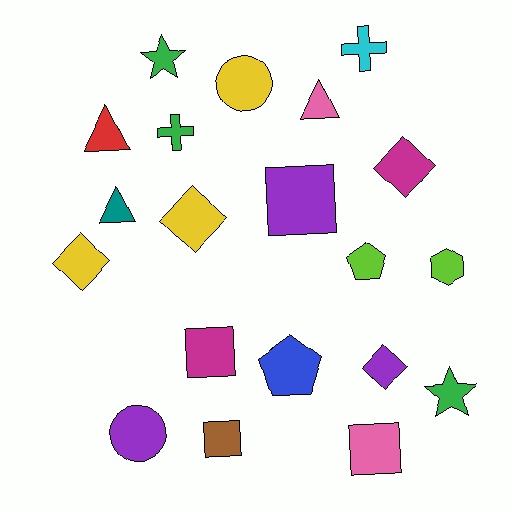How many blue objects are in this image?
There is 1 blue object.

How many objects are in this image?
There are 20 objects.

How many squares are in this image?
There are 4 squares.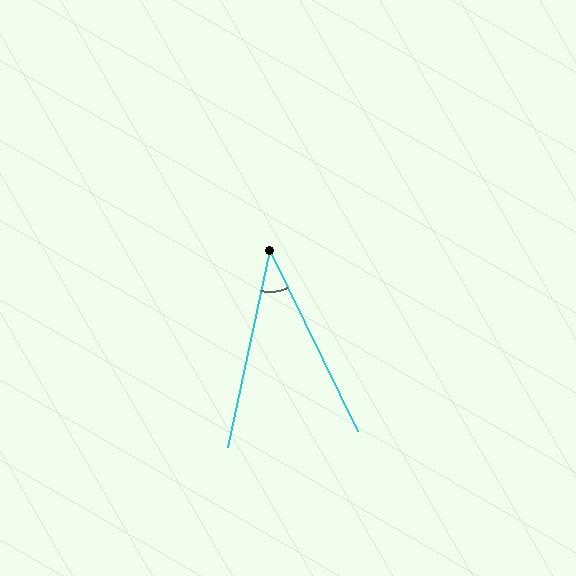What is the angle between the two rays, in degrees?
Approximately 38 degrees.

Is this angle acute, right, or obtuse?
It is acute.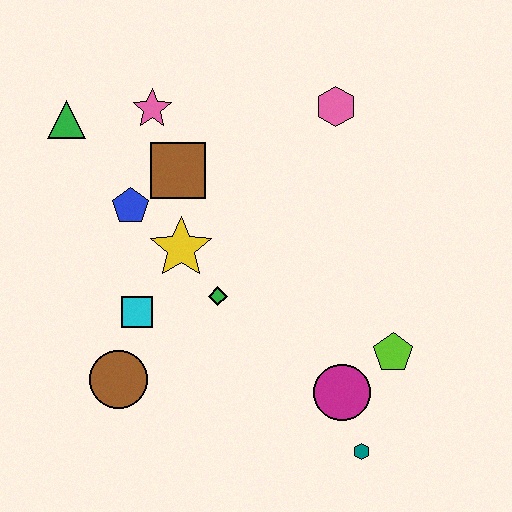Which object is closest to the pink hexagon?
The brown square is closest to the pink hexagon.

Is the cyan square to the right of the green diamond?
No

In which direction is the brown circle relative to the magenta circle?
The brown circle is to the left of the magenta circle.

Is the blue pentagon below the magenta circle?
No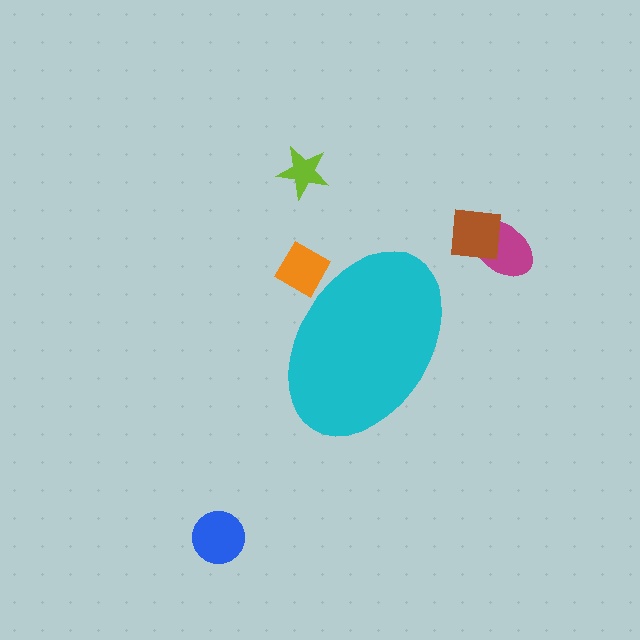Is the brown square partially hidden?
No, the brown square is fully visible.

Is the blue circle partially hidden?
No, the blue circle is fully visible.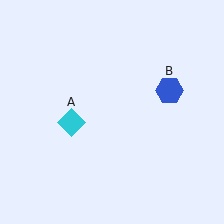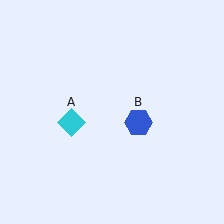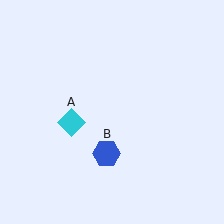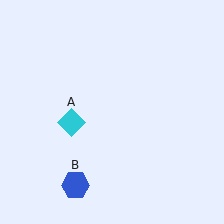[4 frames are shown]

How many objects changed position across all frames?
1 object changed position: blue hexagon (object B).